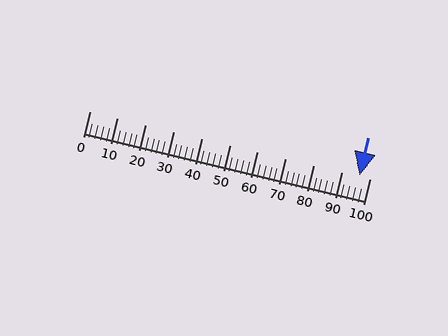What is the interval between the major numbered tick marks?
The major tick marks are spaced 10 units apart.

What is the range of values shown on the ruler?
The ruler shows values from 0 to 100.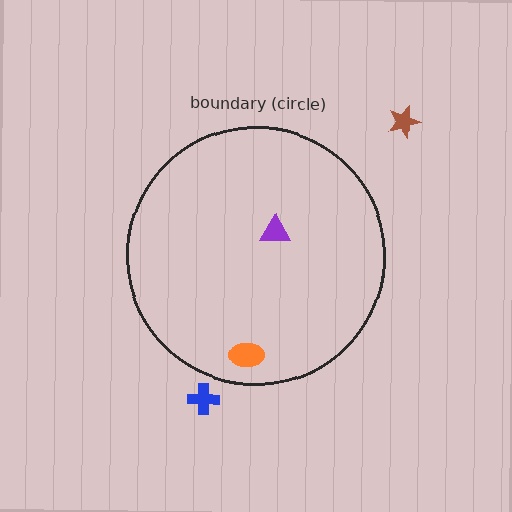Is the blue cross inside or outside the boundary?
Outside.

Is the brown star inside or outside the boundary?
Outside.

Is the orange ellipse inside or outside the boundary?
Inside.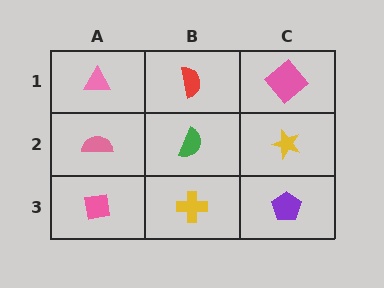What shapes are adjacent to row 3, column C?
A yellow star (row 2, column C), a yellow cross (row 3, column B).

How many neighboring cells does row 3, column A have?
2.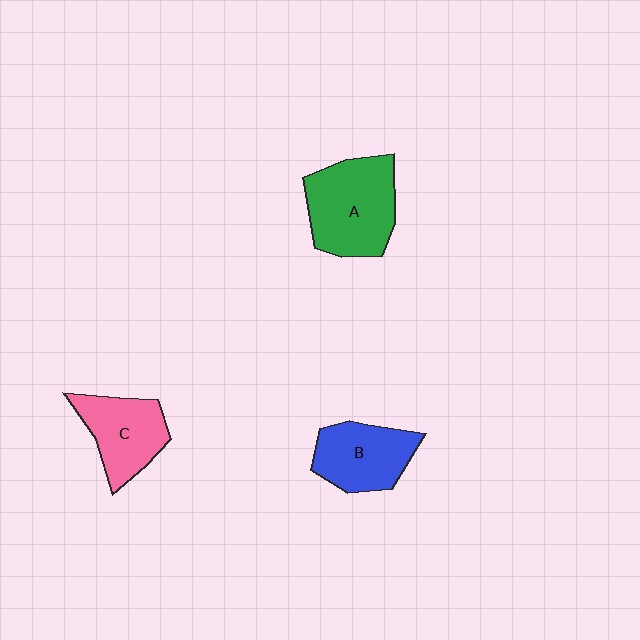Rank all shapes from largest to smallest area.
From largest to smallest: A (green), B (blue), C (pink).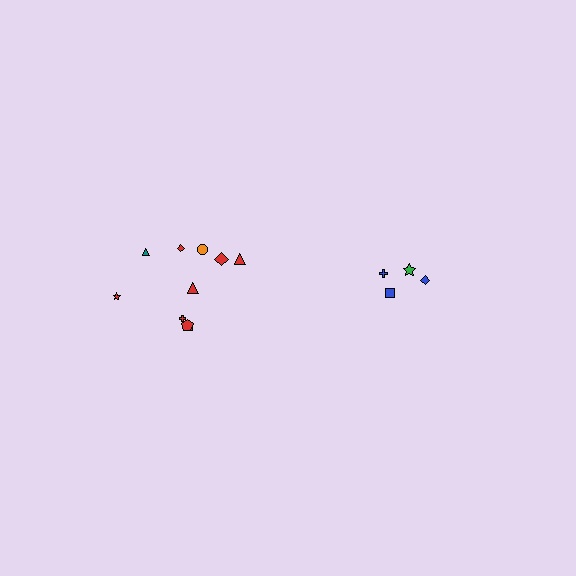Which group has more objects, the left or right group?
The left group.